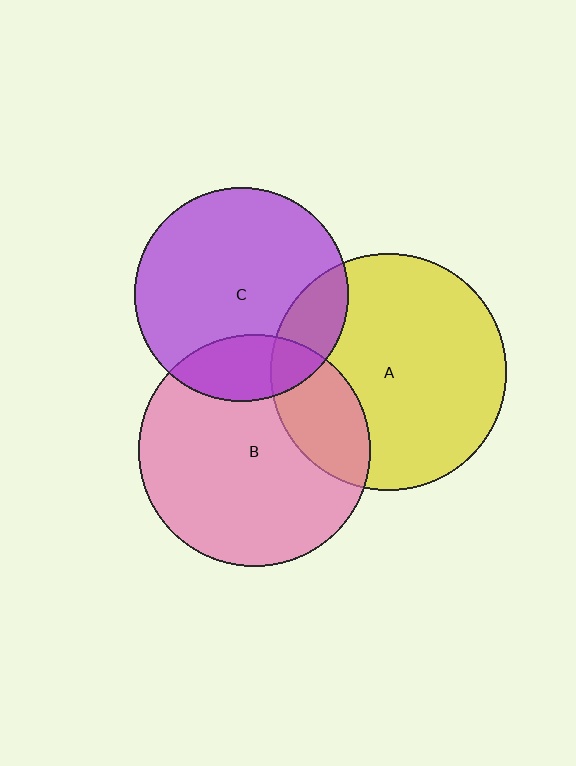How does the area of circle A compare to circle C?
Approximately 1.2 times.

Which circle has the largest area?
Circle A (yellow).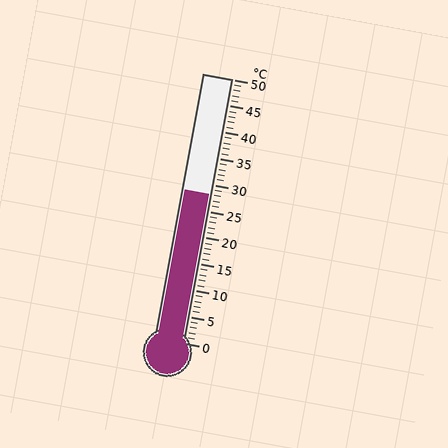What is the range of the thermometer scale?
The thermometer scale ranges from 0°C to 50°C.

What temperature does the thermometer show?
The thermometer shows approximately 28°C.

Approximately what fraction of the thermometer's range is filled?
The thermometer is filled to approximately 55% of its range.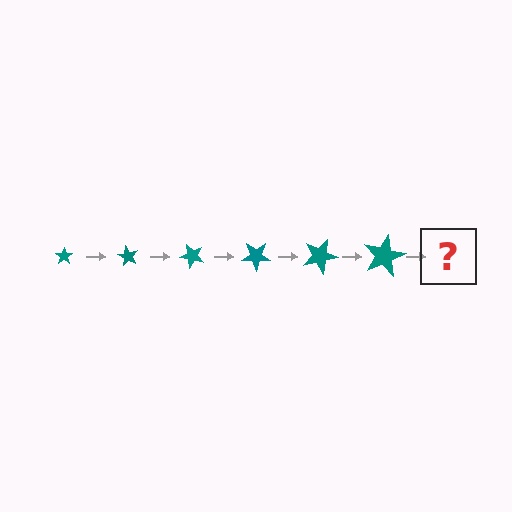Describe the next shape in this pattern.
It should be a star, larger than the previous one and rotated 360 degrees from the start.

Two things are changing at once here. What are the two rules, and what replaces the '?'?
The two rules are that the star grows larger each step and it rotates 60 degrees each step. The '?' should be a star, larger than the previous one and rotated 360 degrees from the start.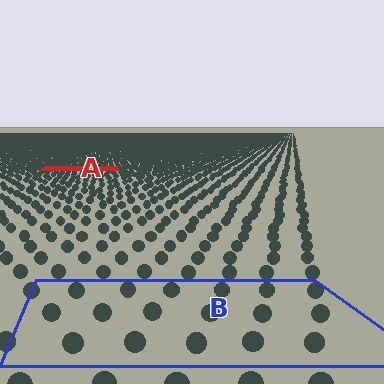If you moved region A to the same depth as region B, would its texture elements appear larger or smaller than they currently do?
They would appear larger. At a closer depth, the same texture elements are projected at a bigger on-screen size.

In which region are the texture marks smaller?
The texture marks are smaller in region A, because it is farther away.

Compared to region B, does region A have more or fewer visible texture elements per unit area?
Region A has more texture elements per unit area — they are packed more densely because it is farther away.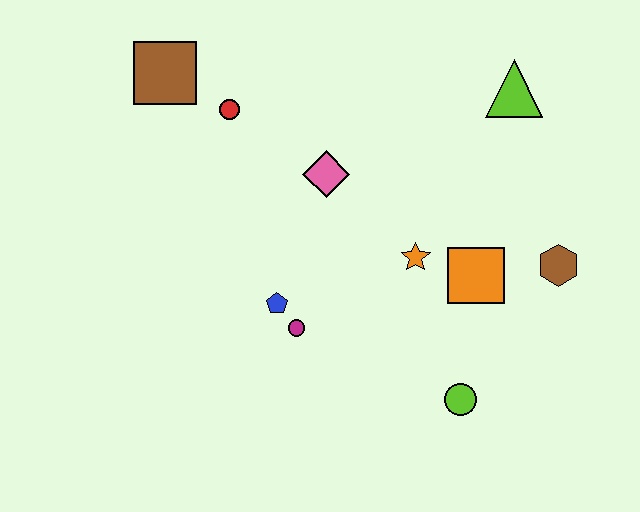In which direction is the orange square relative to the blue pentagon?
The orange square is to the right of the blue pentagon.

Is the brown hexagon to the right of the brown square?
Yes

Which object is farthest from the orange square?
The brown square is farthest from the orange square.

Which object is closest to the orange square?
The orange star is closest to the orange square.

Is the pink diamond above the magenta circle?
Yes